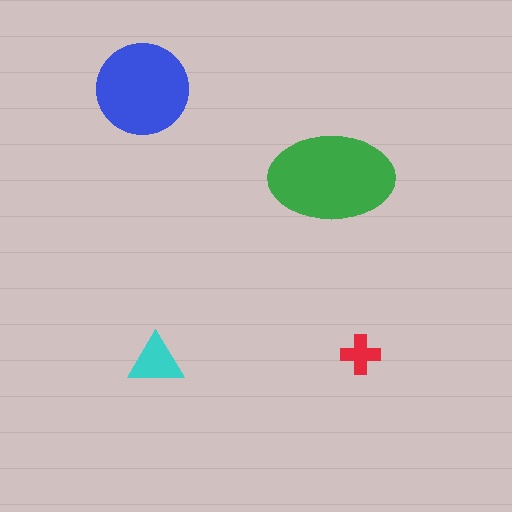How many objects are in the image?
There are 4 objects in the image.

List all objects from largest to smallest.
The green ellipse, the blue circle, the cyan triangle, the red cross.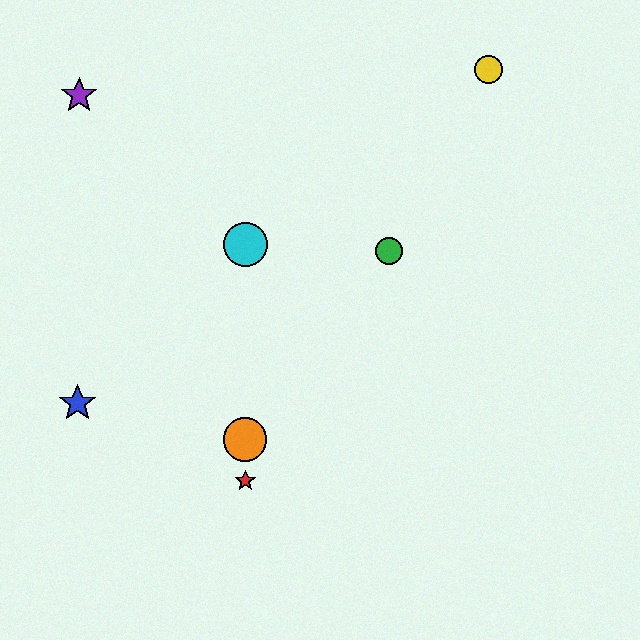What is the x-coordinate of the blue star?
The blue star is at x≈77.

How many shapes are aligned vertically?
3 shapes (the red star, the orange circle, the cyan circle) are aligned vertically.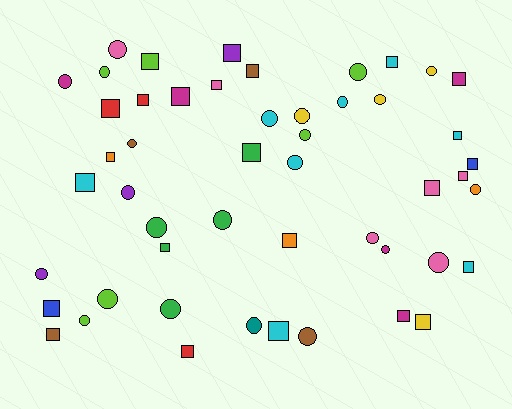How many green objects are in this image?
There are 5 green objects.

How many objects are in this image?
There are 50 objects.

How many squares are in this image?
There are 25 squares.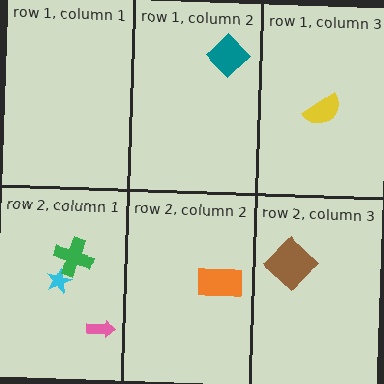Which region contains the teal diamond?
The row 1, column 2 region.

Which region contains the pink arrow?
The row 2, column 1 region.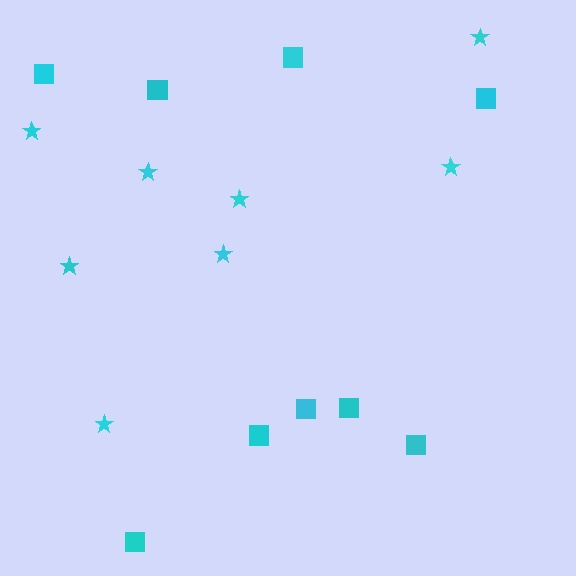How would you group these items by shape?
There are 2 groups: one group of squares (9) and one group of stars (8).